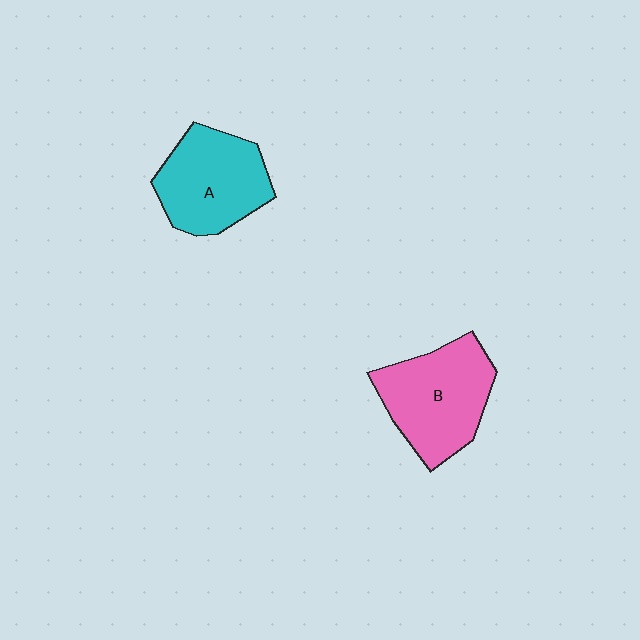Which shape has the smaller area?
Shape A (cyan).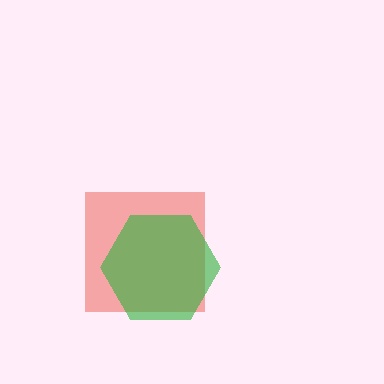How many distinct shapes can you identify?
There are 2 distinct shapes: a red square, a green hexagon.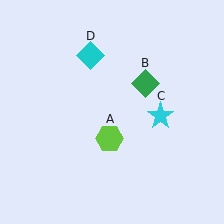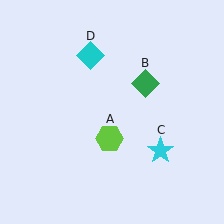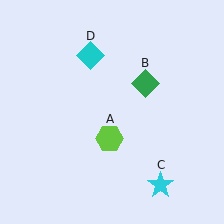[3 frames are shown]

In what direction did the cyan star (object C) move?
The cyan star (object C) moved down.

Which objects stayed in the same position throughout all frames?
Lime hexagon (object A) and green diamond (object B) and cyan diamond (object D) remained stationary.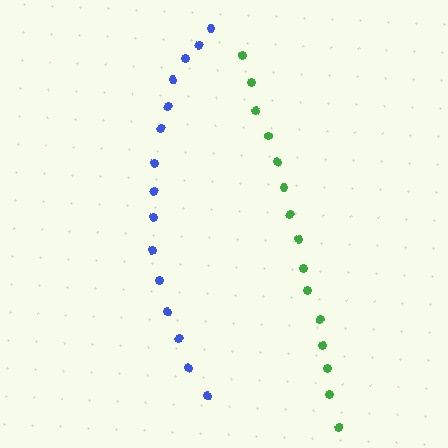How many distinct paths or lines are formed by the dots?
There are 2 distinct paths.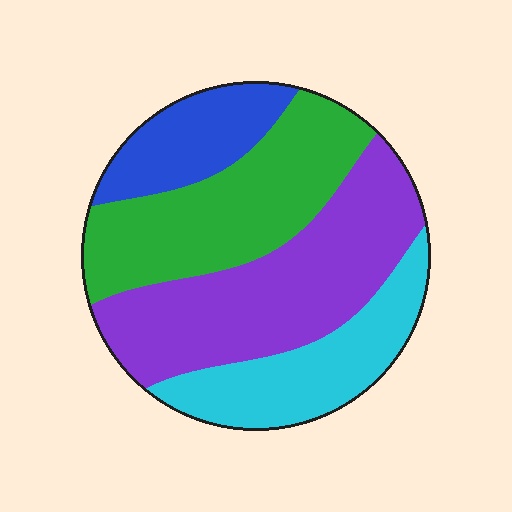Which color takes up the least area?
Blue, at roughly 15%.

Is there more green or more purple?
Purple.